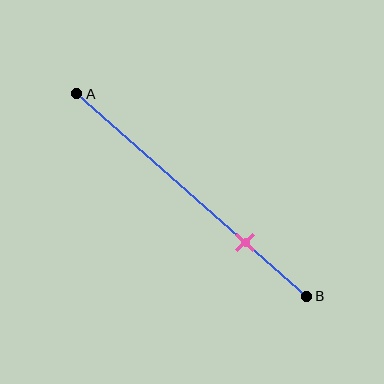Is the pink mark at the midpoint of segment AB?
No, the mark is at about 75% from A, not at the 50% midpoint.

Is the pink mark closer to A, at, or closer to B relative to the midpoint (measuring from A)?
The pink mark is closer to point B than the midpoint of segment AB.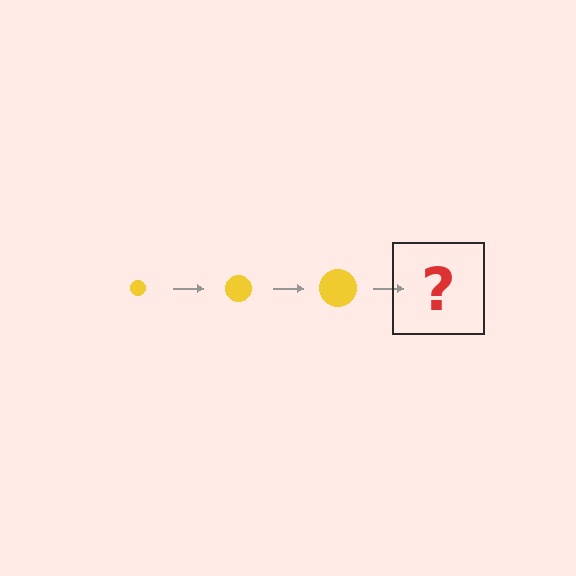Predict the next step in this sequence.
The next step is a yellow circle, larger than the previous one.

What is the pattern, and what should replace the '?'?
The pattern is that the circle gets progressively larger each step. The '?' should be a yellow circle, larger than the previous one.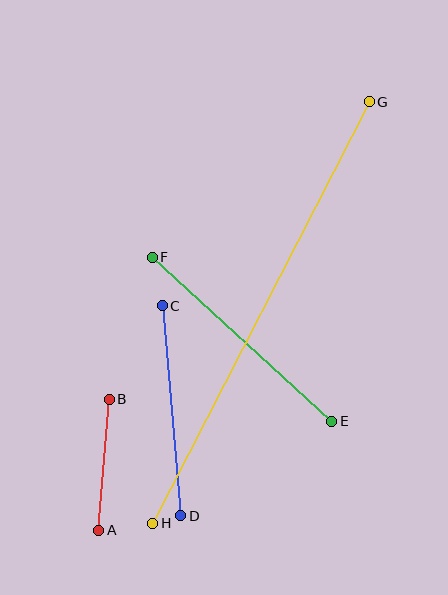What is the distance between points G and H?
The distance is approximately 474 pixels.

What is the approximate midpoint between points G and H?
The midpoint is at approximately (261, 312) pixels.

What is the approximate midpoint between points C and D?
The midpoint is at approximately (172, 411) pixels.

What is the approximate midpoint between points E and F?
The midpoint is at approximately (242, 339) pixels.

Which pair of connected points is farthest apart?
Points G and H are farthest apart.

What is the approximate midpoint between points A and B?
The midpoint is at approximately (104, 465) pixels.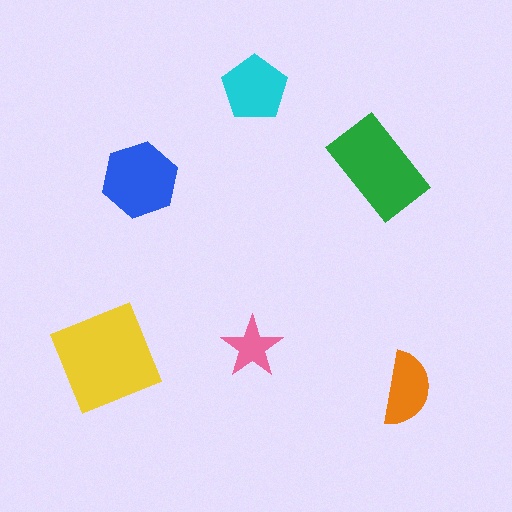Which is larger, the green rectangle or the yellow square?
The yellow square.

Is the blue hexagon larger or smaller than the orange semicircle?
Larger.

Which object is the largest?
The yellow square.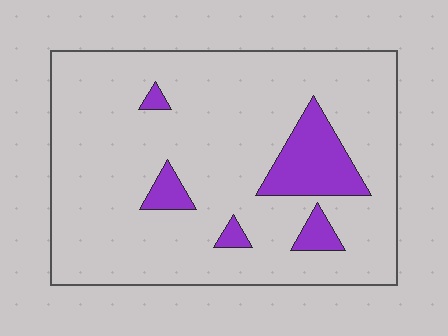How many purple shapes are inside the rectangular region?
5.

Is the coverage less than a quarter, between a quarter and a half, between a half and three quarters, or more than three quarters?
Less than a quarter.